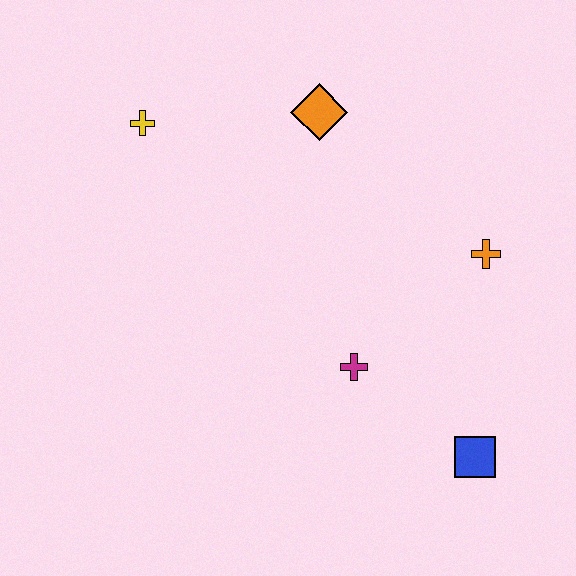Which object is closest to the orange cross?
The magenta cross is closest to the orange cross.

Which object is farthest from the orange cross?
The yellow cross is farthest from the orange cross.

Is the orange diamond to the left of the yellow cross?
No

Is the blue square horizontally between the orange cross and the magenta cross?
Yes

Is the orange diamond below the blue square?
No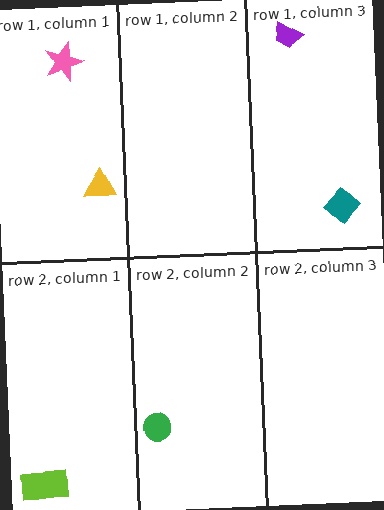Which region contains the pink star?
The row 1, column 1 region.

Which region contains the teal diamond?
The row 1, column 3 region.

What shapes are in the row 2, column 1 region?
The lime rectangle.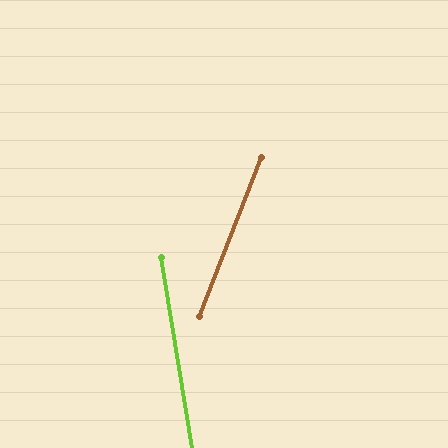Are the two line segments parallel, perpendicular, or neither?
Neither parallel nor perpendicular — they differ by about 30°.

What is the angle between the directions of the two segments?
Approximately 30 degrees.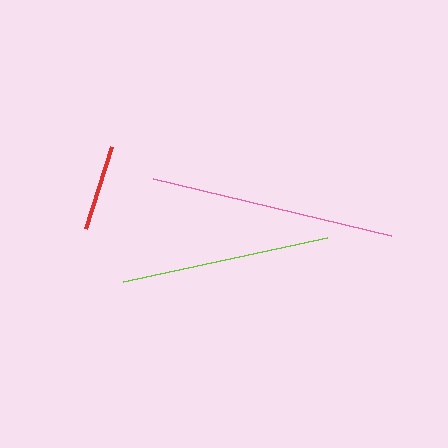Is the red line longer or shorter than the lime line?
The lime line is longer than the red line.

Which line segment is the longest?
The pink line is the longest at approximately 244 pixels.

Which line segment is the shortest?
The red line is the shortest at approximately 86 pixels.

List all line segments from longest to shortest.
From longest to shortest: pink, lime, red.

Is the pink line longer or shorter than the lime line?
The pink line is longer than the lime line.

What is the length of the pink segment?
The pink segment is approximately 244 pixels long.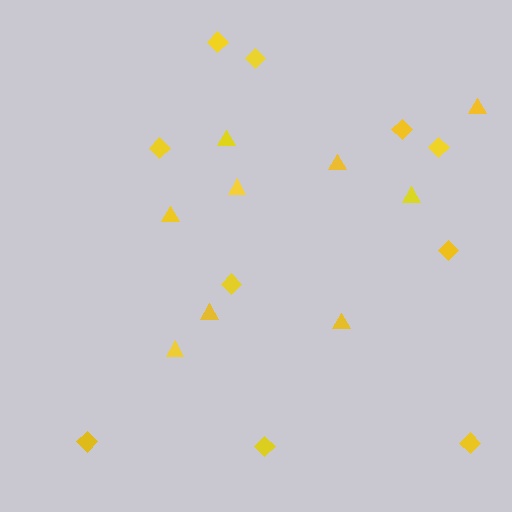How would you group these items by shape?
There are 2 groups: one group of diamonds (10) and one group of triangles (9).